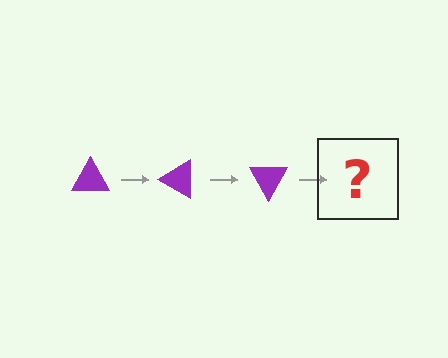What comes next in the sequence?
The next element should be a purple triangle rotated 90 degrees.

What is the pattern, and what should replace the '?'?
The pattern is that the triangle rotates 30 degrees each step. The '?' should be a purple triangle rotated 90 degrees.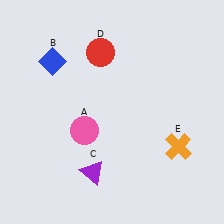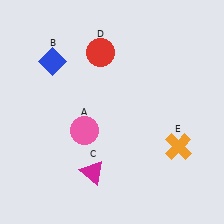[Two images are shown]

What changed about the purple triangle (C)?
In Image 1, C is purple. In Image 2, it changed to magenta.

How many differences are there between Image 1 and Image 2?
There is 1 difference between the two images.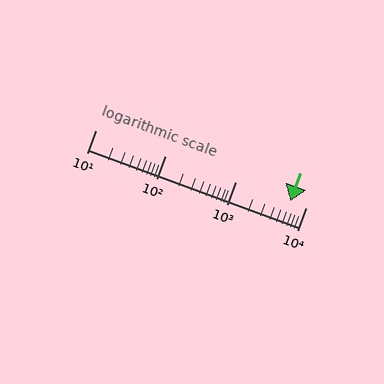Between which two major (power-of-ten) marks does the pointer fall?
The pointer is between 1000 and 10000.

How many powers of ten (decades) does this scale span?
The scale spans 3 decades, from 10 to 10000.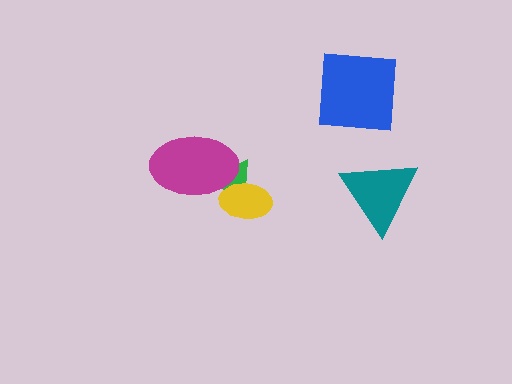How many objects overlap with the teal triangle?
0 objects overlap with the teal triangle.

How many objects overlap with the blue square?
0 objects overlap with the blue square.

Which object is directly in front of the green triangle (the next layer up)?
The magenta ellipse is directly in front of the green triangle.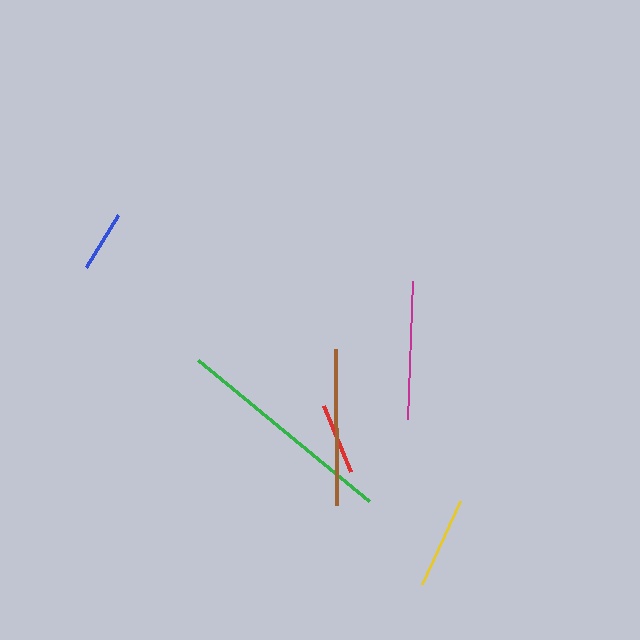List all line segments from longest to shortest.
From longest to shortest: green, brown, magenta, yellow, red, blue.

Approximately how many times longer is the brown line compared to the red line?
The brown line is approximately 2.2 times the length of the red line.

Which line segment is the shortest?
The blue line is the shortest at approximately 61 pixels.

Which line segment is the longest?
The green line is the longest at approximately 221 pixels.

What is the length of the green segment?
The green segment is approximately 221 pixels long.